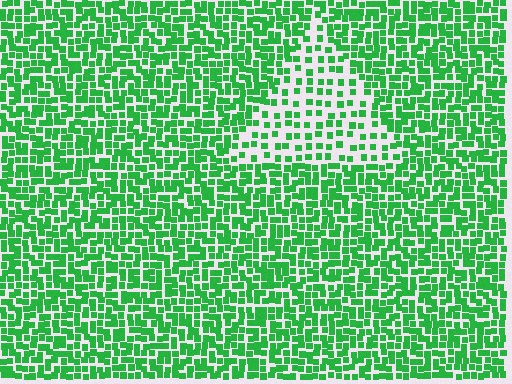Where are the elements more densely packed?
The elements are more densely packed outside the triangle boundary.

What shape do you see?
I see a triangle.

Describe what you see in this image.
The image contains small green elements arranged at two different densities. A triangle-shaped region is visible where the elements are less densely packed than the surrounding area.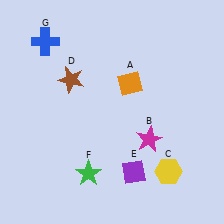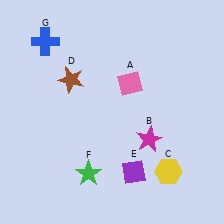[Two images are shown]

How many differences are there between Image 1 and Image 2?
There is 1 difference between the two images.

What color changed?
The diamond (A) changed from orange in Image 1 to pink in Image 2.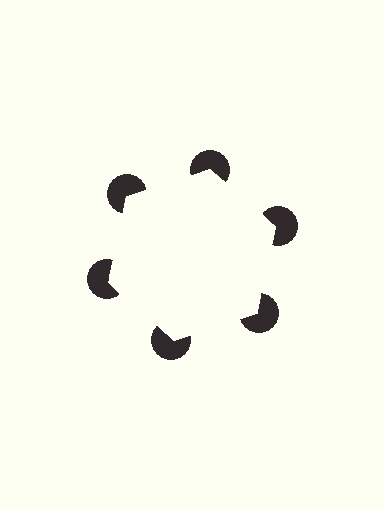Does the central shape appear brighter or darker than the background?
It typically appears slightly brighter than the background, even though no actual brightness change is drawn.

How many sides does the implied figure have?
6 sides.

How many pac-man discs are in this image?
There are 6 — one at each vertex of the illusory hexagon.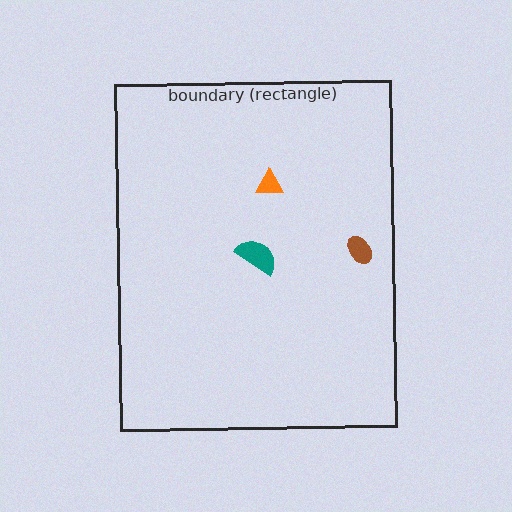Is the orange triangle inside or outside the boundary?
Inside.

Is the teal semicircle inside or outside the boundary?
Inside.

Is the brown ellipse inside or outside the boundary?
Inside.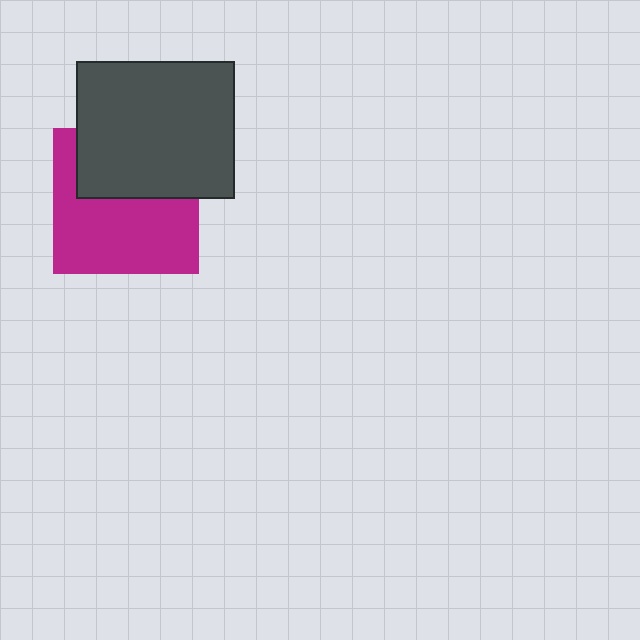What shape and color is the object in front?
The object in front is a dark gray rectangle.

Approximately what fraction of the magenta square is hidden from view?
Roughly 42% of the magenta square is hidden behind the dark gray rectangle.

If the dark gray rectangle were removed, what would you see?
You would see the complete magenta square.